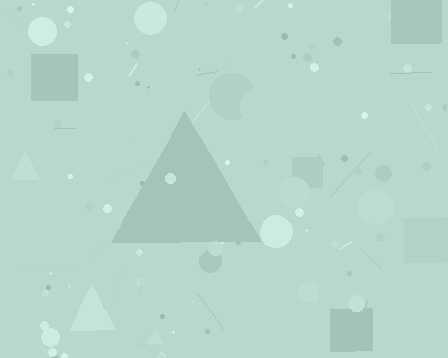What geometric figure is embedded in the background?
A triangle is embedded in the background.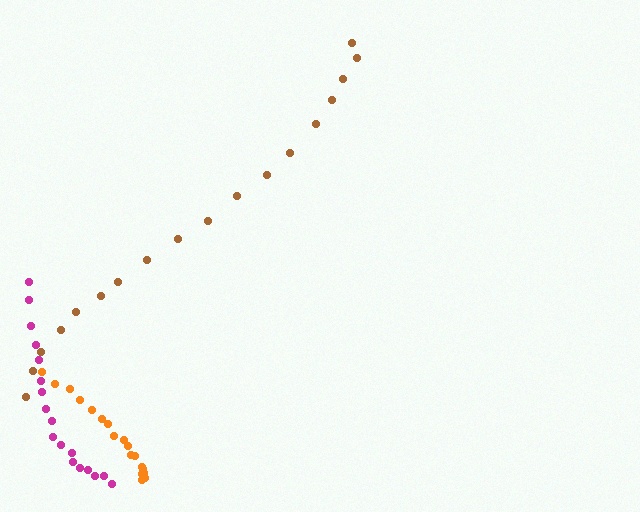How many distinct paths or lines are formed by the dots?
There are 3 distinct paths.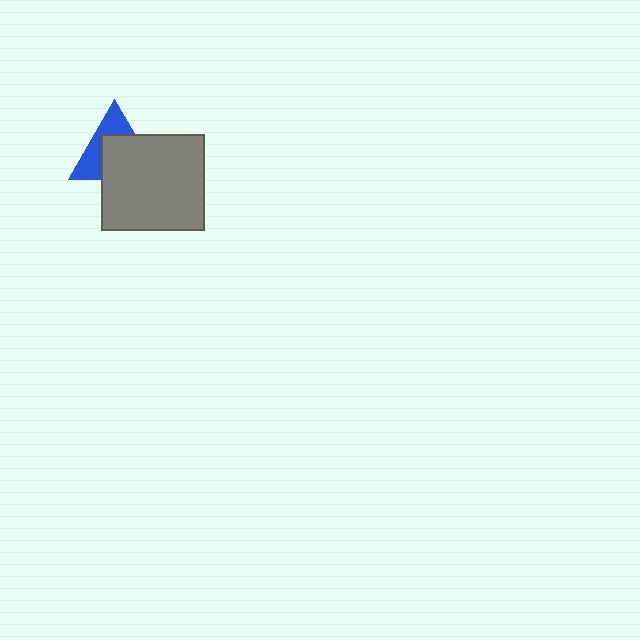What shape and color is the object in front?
The object in front is a gray rectangle.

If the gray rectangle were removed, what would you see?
You would see the complete blue triangle.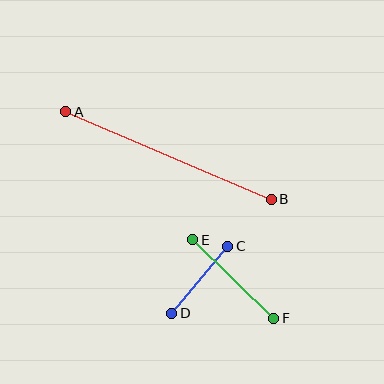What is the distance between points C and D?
The distance is approximately 87 pixels.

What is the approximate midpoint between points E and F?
The midpoint is at approximately (233, 279) pixels.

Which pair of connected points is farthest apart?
Points A and B are farthest apart.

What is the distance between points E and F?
The distance is approximately 113 pixels.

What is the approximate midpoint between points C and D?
The midpoint is at approximately (200, 280) pixels.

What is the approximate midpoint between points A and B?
The midpoint is at approximately (168, 155) pixels.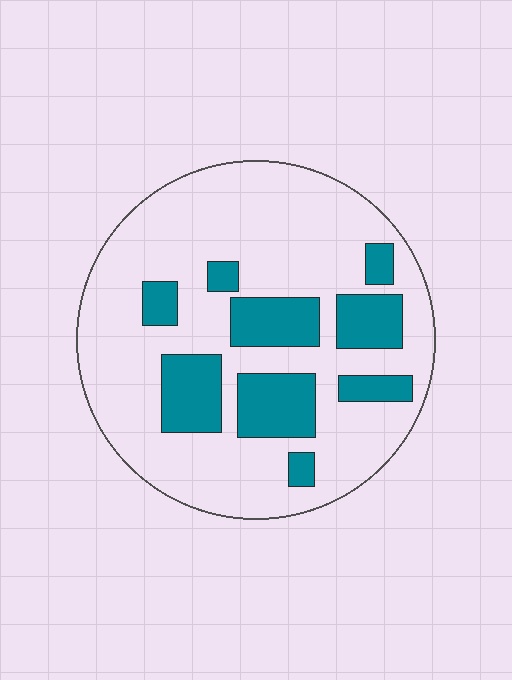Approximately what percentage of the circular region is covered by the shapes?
Approximately 25%.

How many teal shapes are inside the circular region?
9.